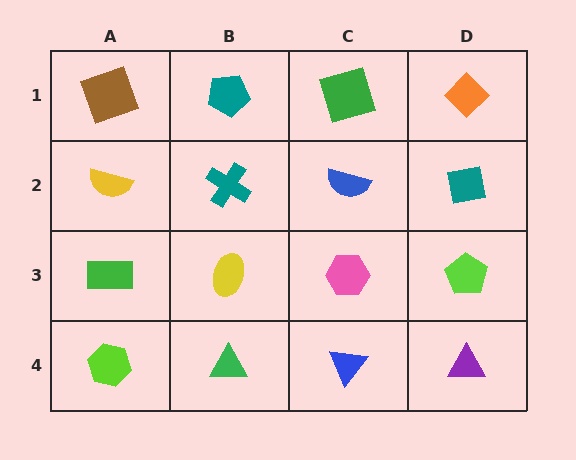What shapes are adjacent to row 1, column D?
A teal square (row 2, column D), a green square (row 1, column C).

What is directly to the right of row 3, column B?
A pink hexagon.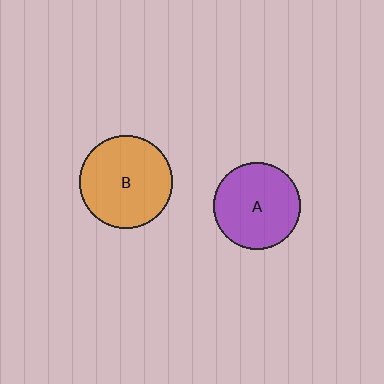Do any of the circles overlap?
No, none of the circles overlap.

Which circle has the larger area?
Circle B (orange).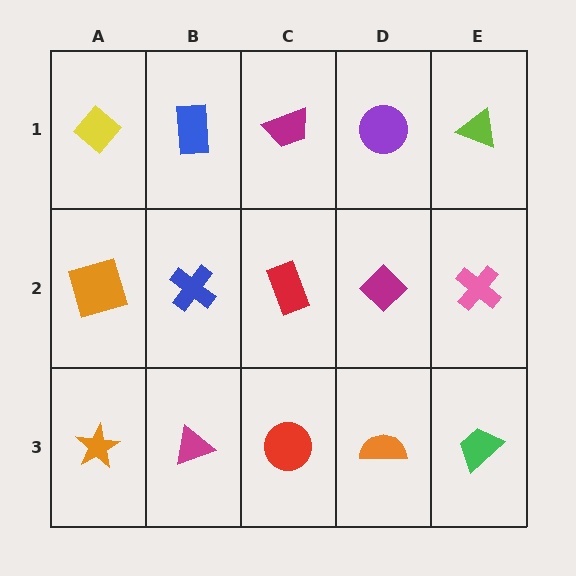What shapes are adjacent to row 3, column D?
A magenta diamond (row 2, column D), a red circle (row 3, column C), a green trapezoid (row 3, column E).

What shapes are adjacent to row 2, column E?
A lime triangle (row 1, column E), a green trapezoid (row 3, column E), a magenta diamond (row 2, column D).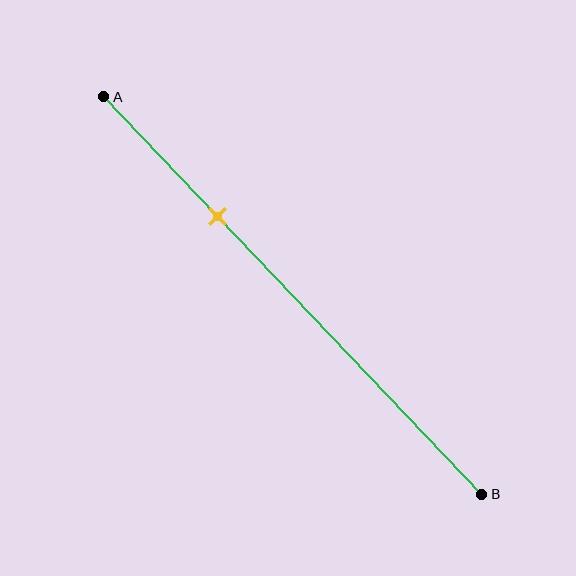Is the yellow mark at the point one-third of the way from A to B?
No, the mark is at about 30% from A, not at the 33% one-third point.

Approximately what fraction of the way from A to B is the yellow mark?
The yellow mark is approximately 30% of the way from A to B.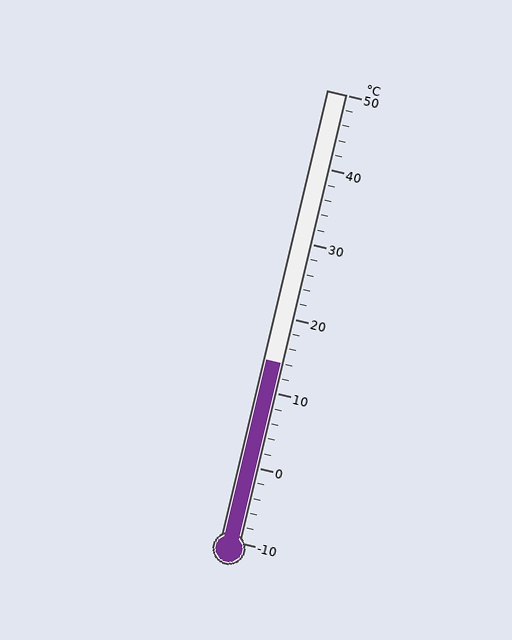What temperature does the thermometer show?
The thermometer shows approximately 14°C.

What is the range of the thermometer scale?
The thermometer scale ranges from -10°C to 50°C.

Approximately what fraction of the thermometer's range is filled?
The thermometer is filled to approximately 40% of its range.